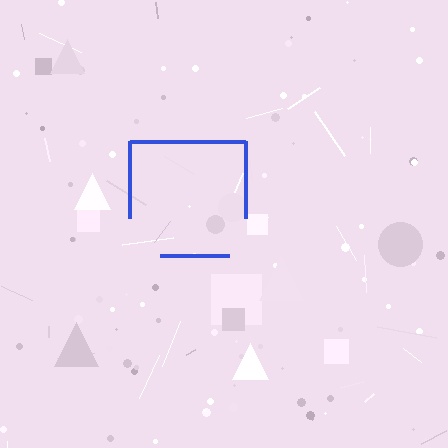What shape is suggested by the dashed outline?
The dashed outline suggests a square.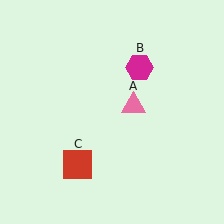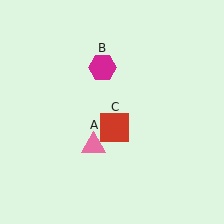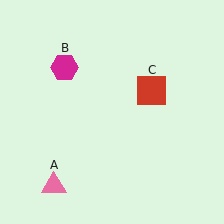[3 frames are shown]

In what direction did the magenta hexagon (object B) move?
The magenta hexagon (object B) moved left.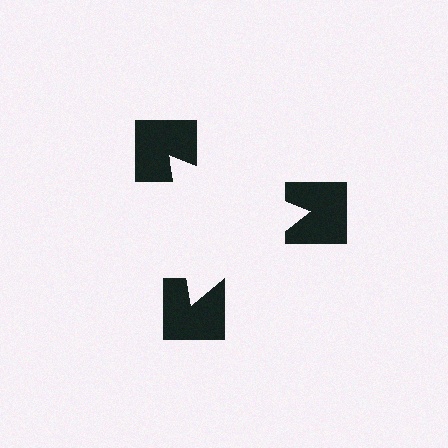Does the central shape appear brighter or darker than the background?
It typically appears slightly brighter than the background, even though no actual brightness change is drawn.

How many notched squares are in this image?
There are 3 — one at each vertex of the illusory triangle.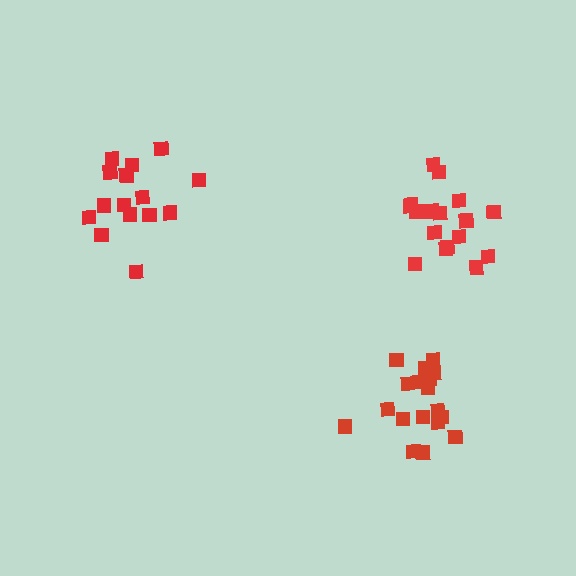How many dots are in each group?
Group 1: 16 dots, Group 2: 18 dots, Group 3: 17 dots (51 total).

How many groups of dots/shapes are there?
There are 3 groups.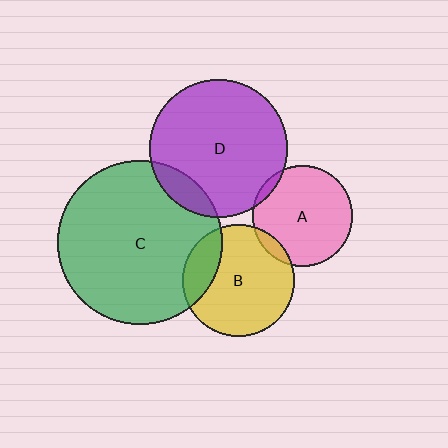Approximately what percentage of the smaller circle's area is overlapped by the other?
Approximately 20%.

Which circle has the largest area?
Circle C (green).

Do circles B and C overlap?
Yes.